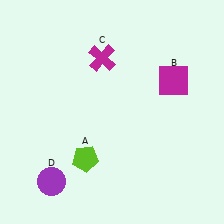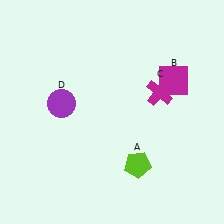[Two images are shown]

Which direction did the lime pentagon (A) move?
The lime pentagon (A) moved right.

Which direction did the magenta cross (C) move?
The magenta cross (C) moved right.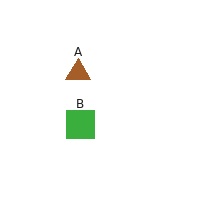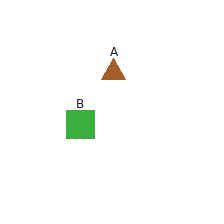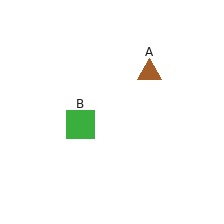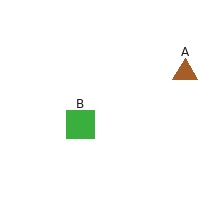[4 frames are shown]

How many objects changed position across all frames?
1 object changed position: brown triangle (object A).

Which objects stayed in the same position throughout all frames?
Green square (object B) remained stationary.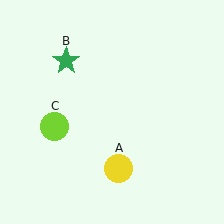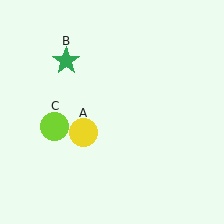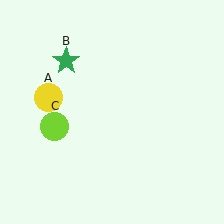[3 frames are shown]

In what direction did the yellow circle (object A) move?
The yellow circle (object A) moved up and to the left.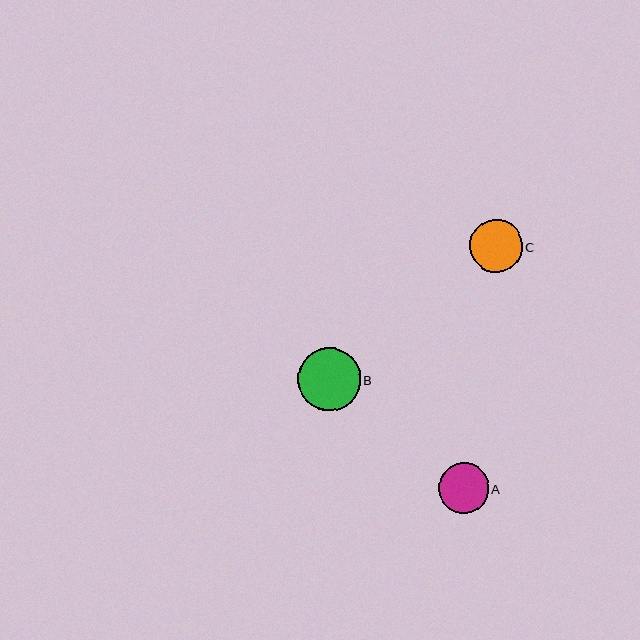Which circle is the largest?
Circle B is the largest with a size of approximately 63 pixels.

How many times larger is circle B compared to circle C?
Circle B is approximately 1.2 times the size of circle C.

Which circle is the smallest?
Circle A is the smallest with a size of approximately 50 pixels.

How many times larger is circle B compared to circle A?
Circle B is approximately 1.3 times the size of circle A.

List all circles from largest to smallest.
From largest to smallest: B, C, A.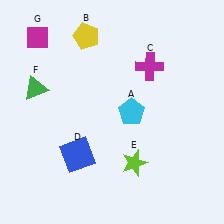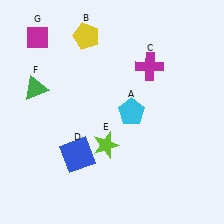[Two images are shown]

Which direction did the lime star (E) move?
The lime star (E) moved left.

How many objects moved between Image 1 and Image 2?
1 object moved between the two images.